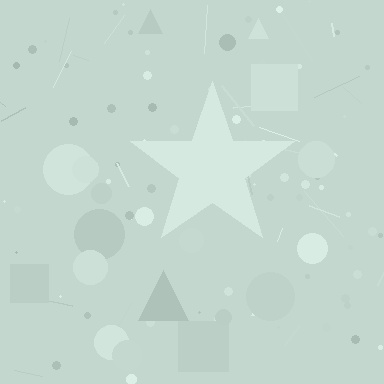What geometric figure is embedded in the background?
A star is embedded in the background.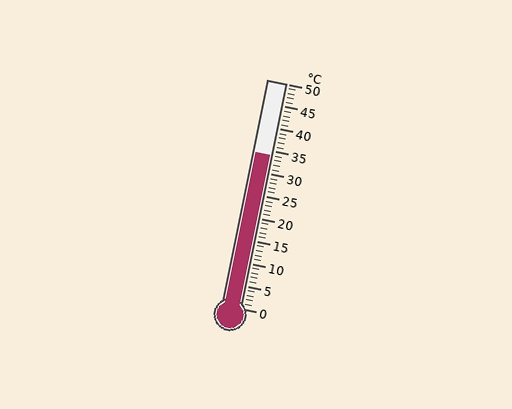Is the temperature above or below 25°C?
The temperature is above 25°C.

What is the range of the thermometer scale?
The thermometer scale ranges from 0°C to 50°C.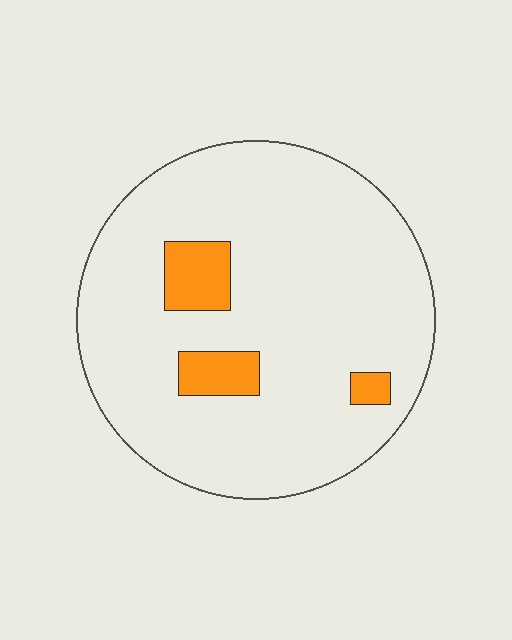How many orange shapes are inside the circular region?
3.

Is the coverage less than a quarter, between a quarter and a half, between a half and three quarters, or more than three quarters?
Less than a quarter.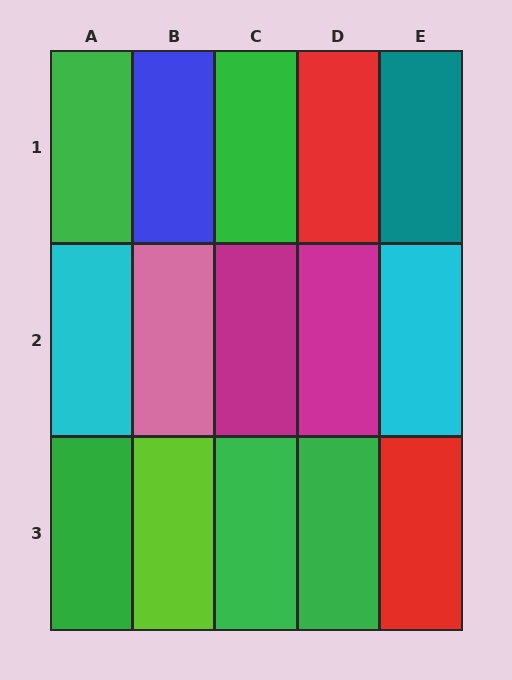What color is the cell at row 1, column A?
Green.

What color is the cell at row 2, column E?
Cyan.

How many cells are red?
2 cells are red.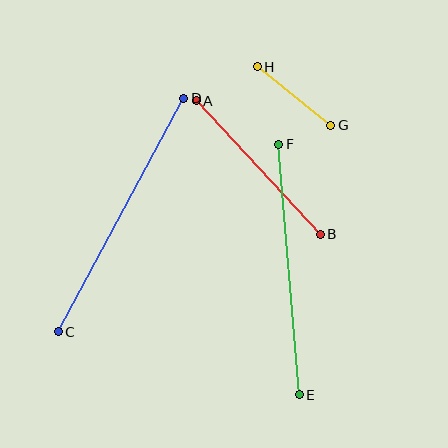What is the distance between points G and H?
The distance is approximately 94 pixels.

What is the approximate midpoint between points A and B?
The midpoint is at approximately (258, 168) pixels.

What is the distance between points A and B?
The distance is approximately 182 pixels.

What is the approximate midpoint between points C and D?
The midpoint is at approximately (121, 215) pixels.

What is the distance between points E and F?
The distance is approximately 251 pixels.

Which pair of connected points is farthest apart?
Points C and D are farthest apart.